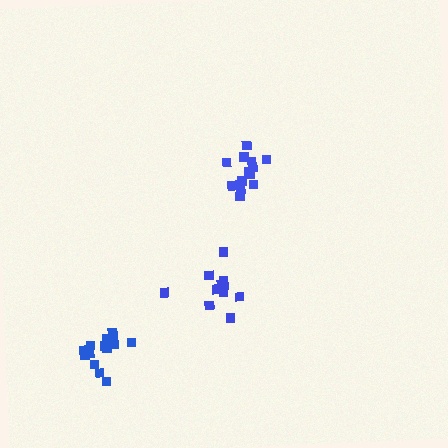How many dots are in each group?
Group 1: 13 dots, Group 2: 12 dots, Group 3: 16 dots (41 total).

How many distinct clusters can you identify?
There are 3 distinct clusters.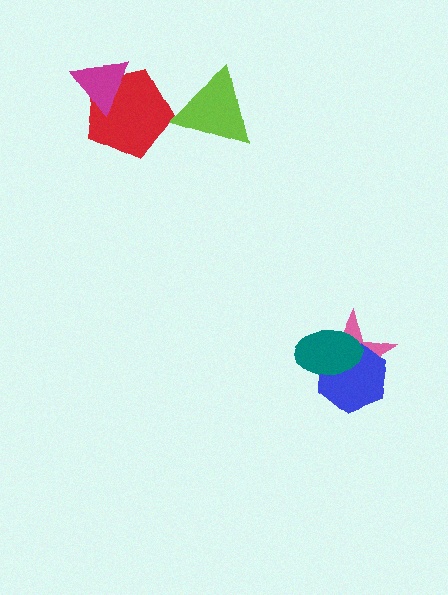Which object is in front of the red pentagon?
The magenta triangle is in front of the red pentagon.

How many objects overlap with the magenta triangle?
1 object overlaps with the magenta triangle.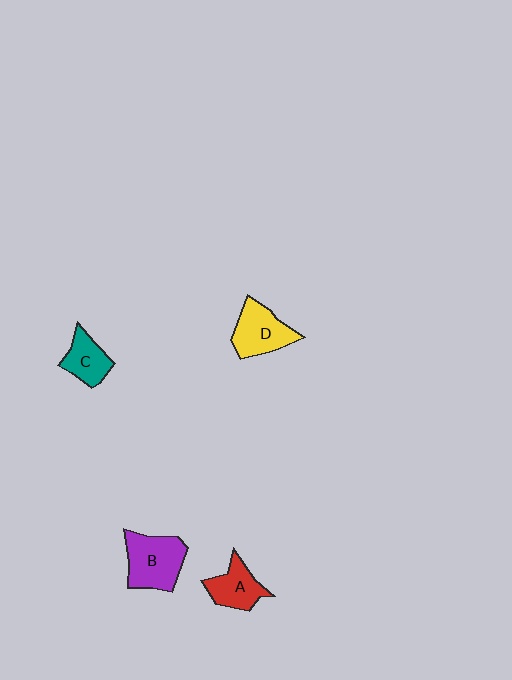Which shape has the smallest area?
Shape C (teal).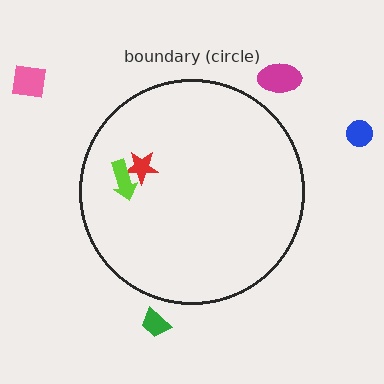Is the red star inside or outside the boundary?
Inside.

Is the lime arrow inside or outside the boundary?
Inside.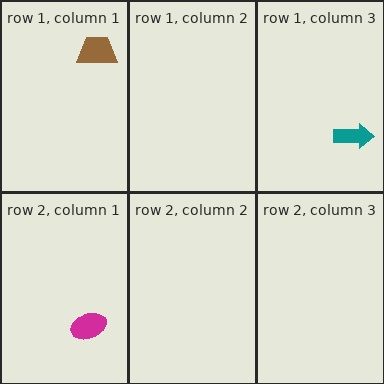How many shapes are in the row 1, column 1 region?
1.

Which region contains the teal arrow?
The row 1, column 3 region.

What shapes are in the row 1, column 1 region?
The brown trapezoid.